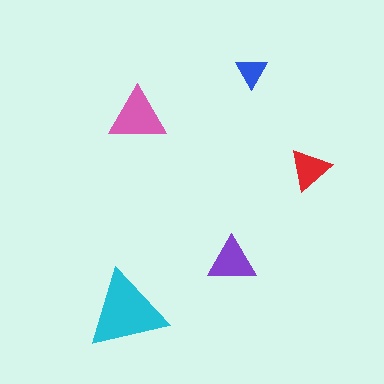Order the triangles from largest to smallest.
the cyan one, the pink one, the purple one, the red one, the blue one.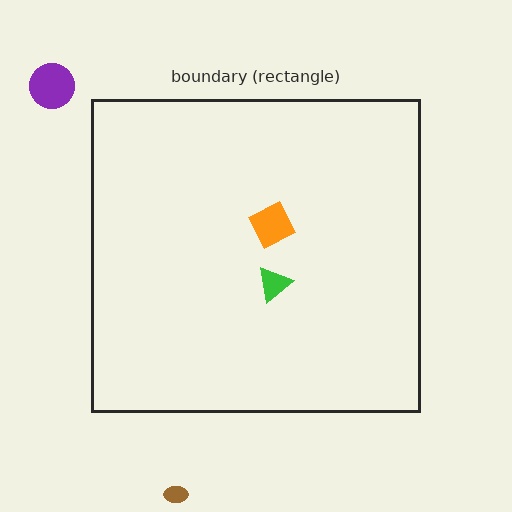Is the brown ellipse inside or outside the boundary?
Outside.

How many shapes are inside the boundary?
2 inside, 2 outside.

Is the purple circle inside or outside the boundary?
Outside.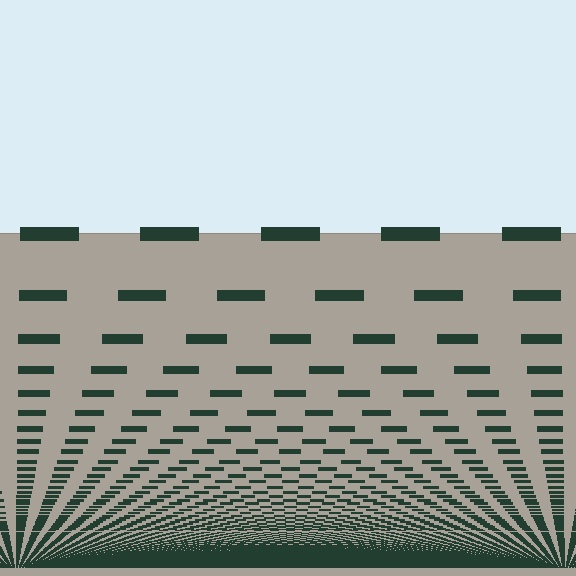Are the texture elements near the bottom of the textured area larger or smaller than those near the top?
Smaller. The gradient is inverted — elements near the bottom are smaller and denser.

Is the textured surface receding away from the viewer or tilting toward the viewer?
The surface appears to tilt toward the viewer. Texture elements get larger and sparser toward the top.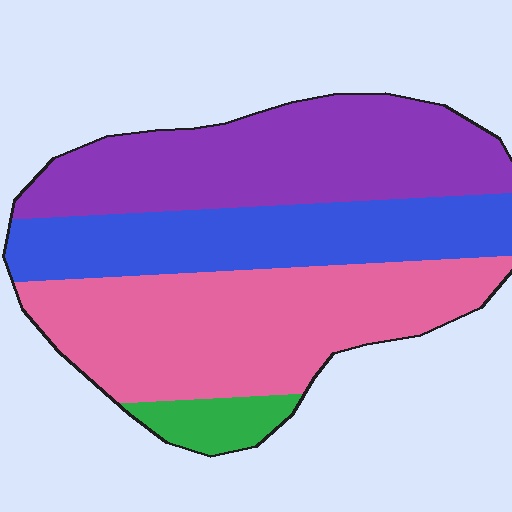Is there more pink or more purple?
Pink.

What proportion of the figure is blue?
Blue takes up between a sixth and a third of the figure.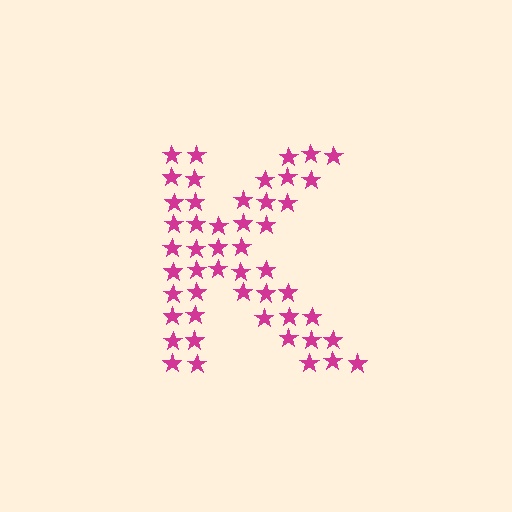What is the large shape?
The large shape is the letter K.